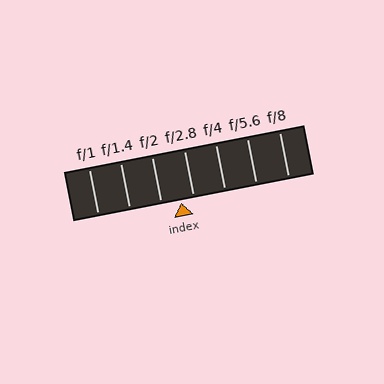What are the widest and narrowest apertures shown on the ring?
The widest aperture shown is f/1 and the narrowest is f/8.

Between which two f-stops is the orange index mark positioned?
The index mark is between f/2 and f/2.8.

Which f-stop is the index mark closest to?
The index mark is closest to f/2.8.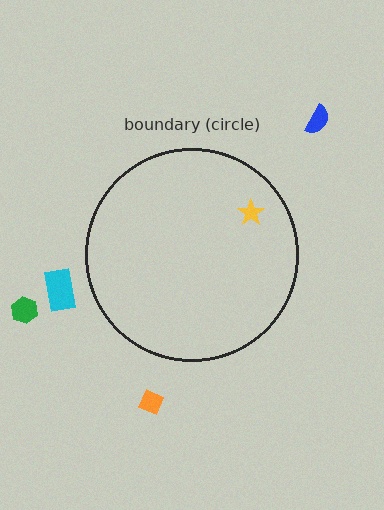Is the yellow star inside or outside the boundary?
Inside.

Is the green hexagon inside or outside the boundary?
Outside.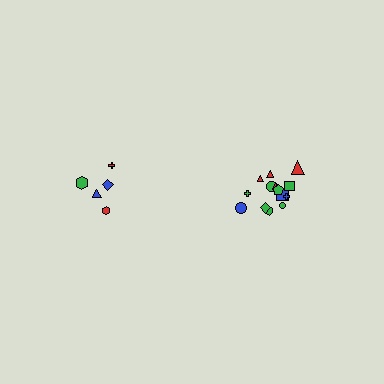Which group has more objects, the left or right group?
The right group.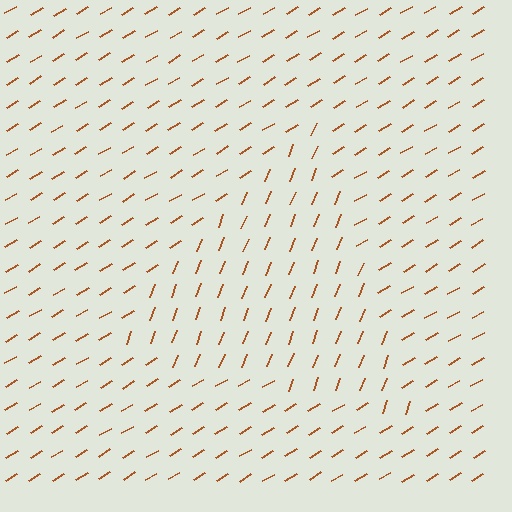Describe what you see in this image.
The image is filled with small brown line segments. A triangle region in the image has lines oriented differently from the surrounding lines, creating a visible texture boundary.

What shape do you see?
I see a triangle.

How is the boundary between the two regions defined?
The boundary is defined purely by a change in line orientation (approximately 38 degrees difference). All lines are the same color and thickness.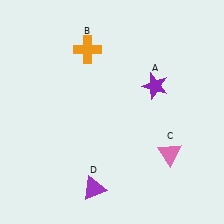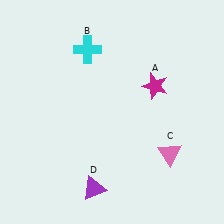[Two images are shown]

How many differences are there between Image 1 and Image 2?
There are 2 differences between the two images.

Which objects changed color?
A changed from purple to magenta. B changed from orange to cyan.